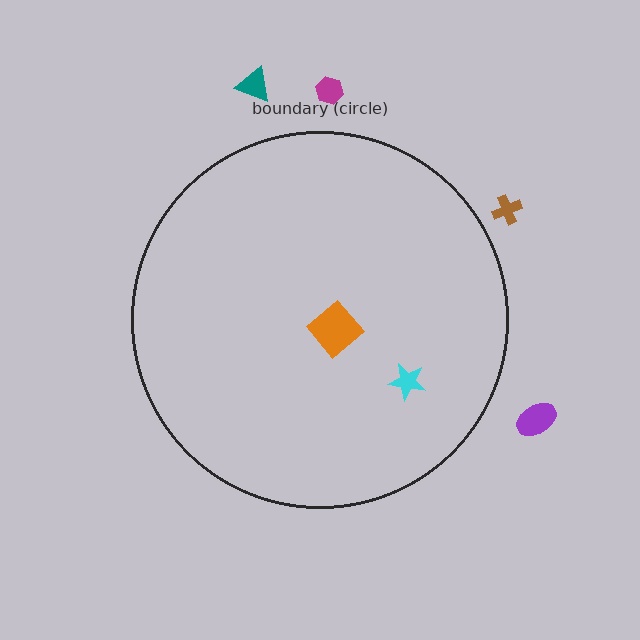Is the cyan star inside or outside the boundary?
Inside.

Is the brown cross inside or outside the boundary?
Outside.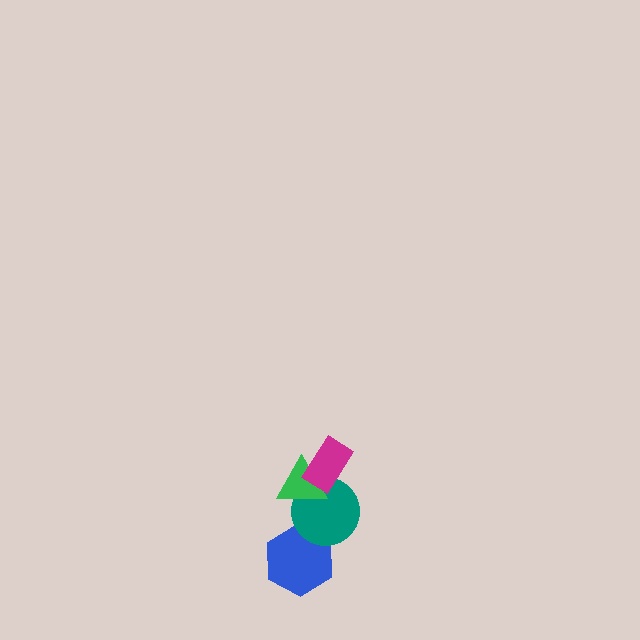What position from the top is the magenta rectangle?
The magenta rectangle is 1st from the top.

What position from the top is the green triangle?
The green triangle is 2nd from the top.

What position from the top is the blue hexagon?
The blue hexagon is 4th from the top.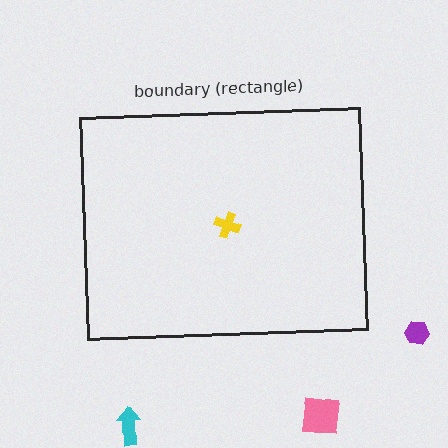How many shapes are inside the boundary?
1 inside, 3 outside.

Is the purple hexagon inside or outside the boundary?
Outside.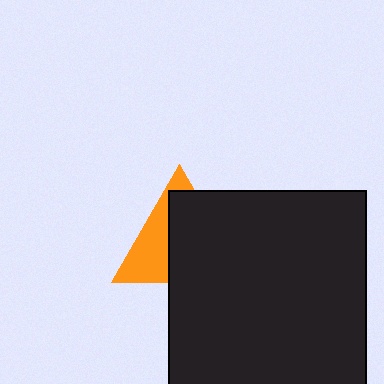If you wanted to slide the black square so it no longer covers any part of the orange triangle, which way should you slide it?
Slide it toward the lower-right — that is the most direct way to separate the two shapes.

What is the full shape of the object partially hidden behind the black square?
The partially hidden object is an orange triangle.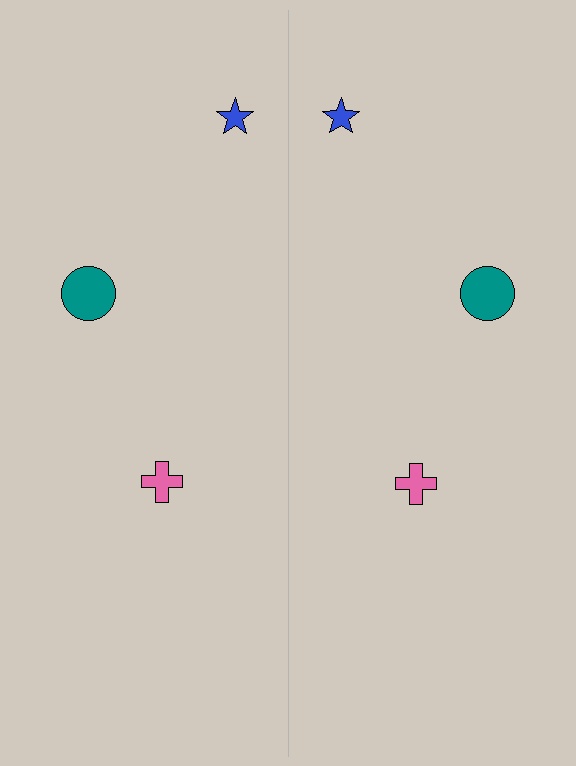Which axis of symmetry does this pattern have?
The pattern has a vertical axis of symmetry running through the center of the image.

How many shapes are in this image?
There are 6 shapes in this image.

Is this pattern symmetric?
Yes, this pattern has bilateral (reflection) symmetry.